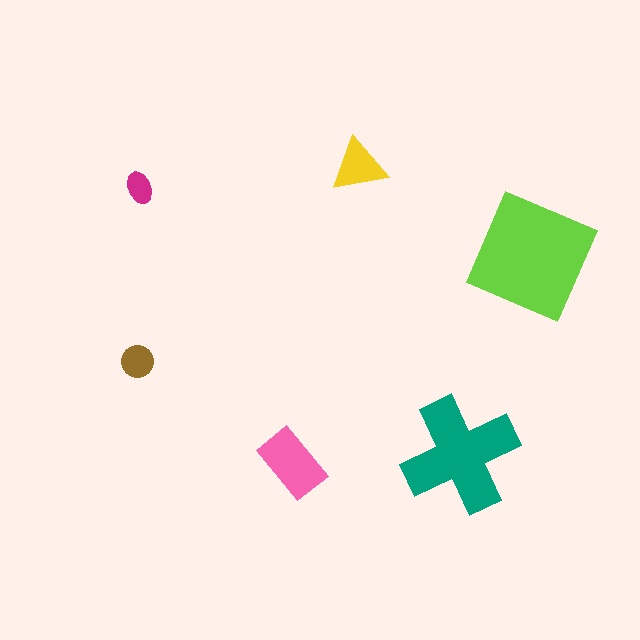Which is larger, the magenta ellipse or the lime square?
The lime square.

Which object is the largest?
The lime square.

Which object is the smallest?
The magenta ellipse.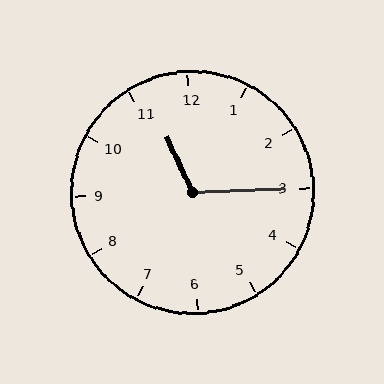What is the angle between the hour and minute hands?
Approximately 112 degrees.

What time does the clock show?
11:15.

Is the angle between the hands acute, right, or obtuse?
It is obtuse.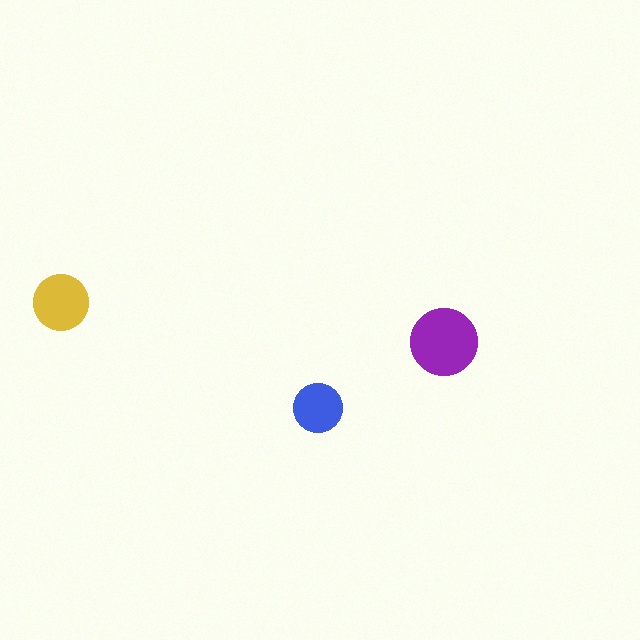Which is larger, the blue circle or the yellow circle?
The yellow one.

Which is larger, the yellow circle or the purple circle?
The purple one.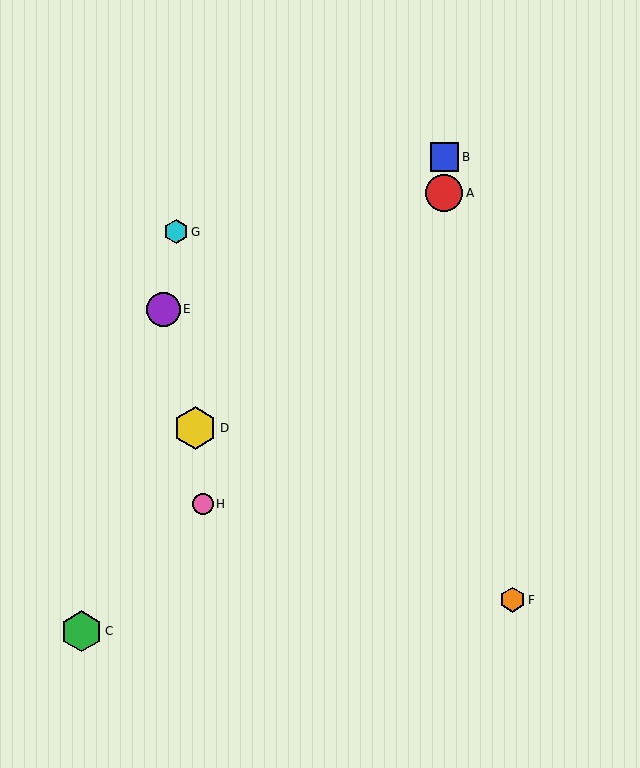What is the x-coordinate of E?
Object E is at x≈164.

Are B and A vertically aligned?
Yes, both are at x≈444.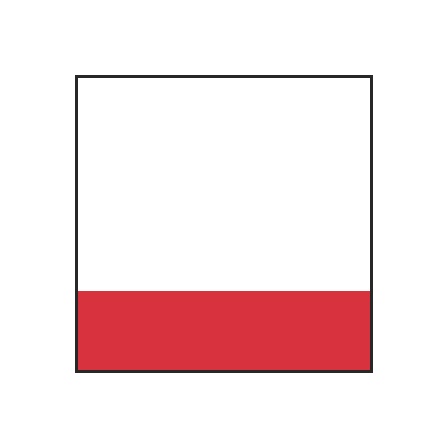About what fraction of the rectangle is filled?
About one quarter (1/4).